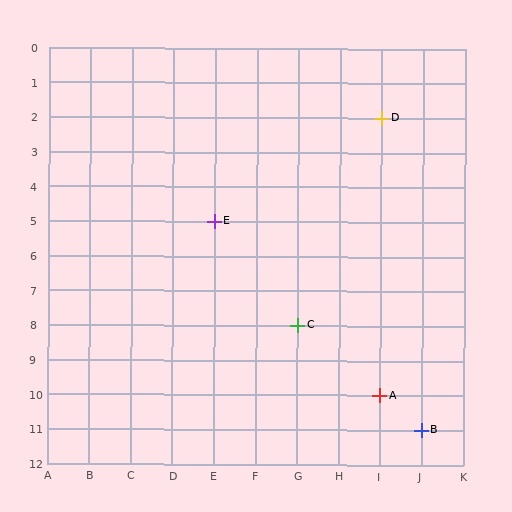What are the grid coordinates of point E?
Point E is at grid coordinates (E, 5).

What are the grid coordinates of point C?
Point C is at grid coordinates (G, 8).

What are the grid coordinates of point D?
Point D is at grid coordinates (I, 2).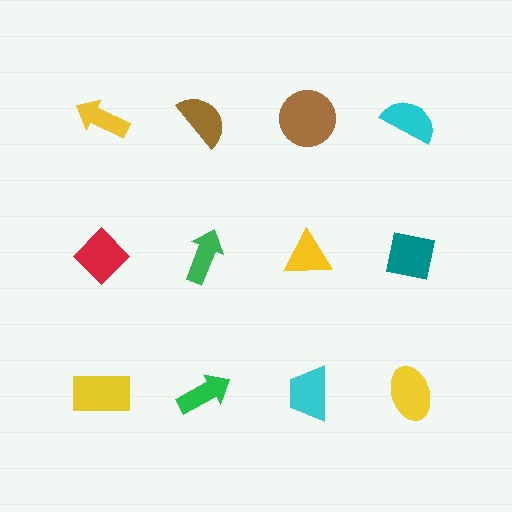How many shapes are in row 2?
4 shapes.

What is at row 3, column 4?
A yellow ellipse.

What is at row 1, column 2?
A brown semicircle.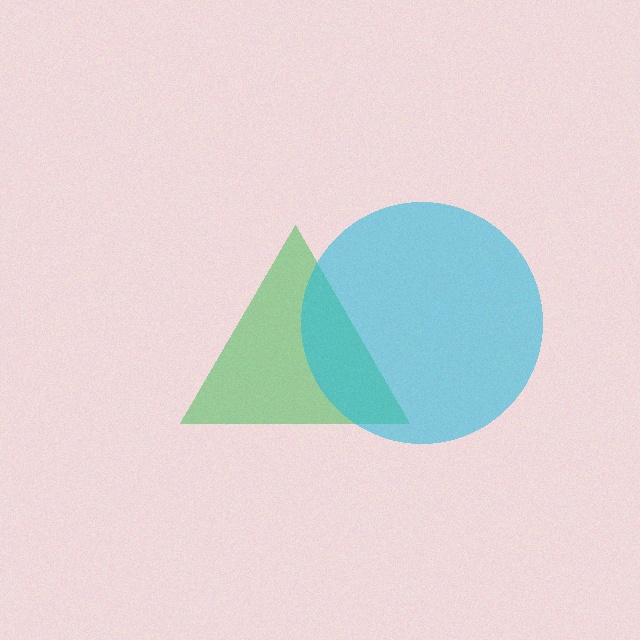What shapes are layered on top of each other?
The layered shapes are: a green triangle, a cyan circle.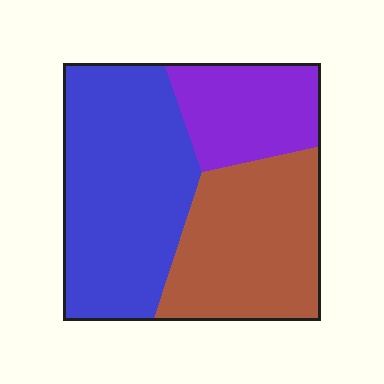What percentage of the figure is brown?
Brown covers around 35% of the figure.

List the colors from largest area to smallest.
From largest to smallest: blue, brown, purple.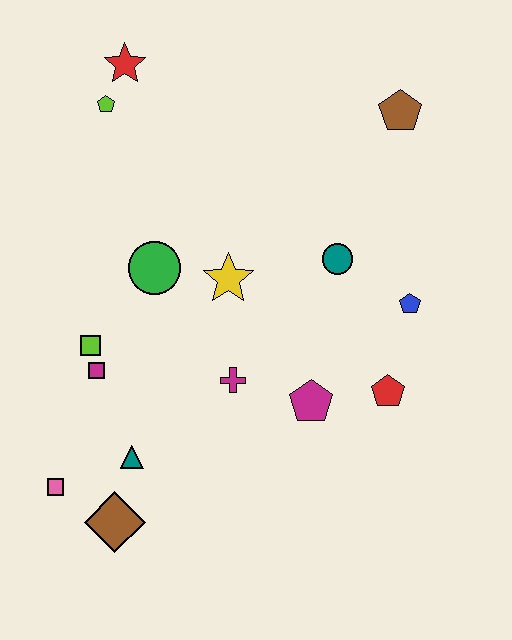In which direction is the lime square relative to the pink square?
The lime square is above the pink square.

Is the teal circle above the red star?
No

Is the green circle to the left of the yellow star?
Yes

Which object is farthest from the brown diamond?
The brown pentagon is farthest from the brown diamond.